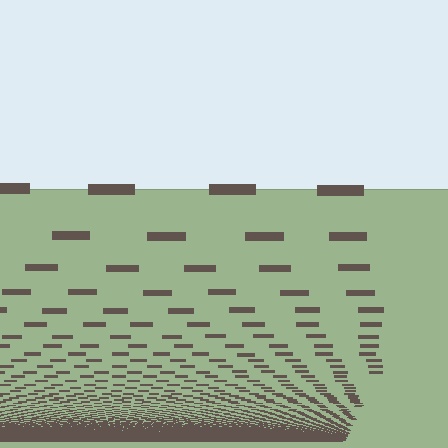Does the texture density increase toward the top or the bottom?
Density increases toward the bottom.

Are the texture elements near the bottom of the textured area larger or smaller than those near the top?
Smaller. The gradient is inverted — elements near the bottom are smaller and denser.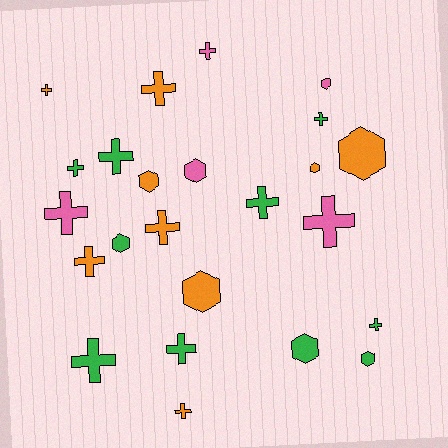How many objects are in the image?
There are 24 objects.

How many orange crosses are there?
There are 5 orange crosses.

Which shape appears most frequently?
Cross, with 15 objects.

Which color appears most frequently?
Green, with 10 objects.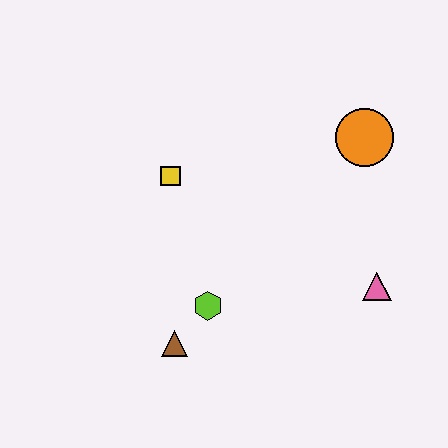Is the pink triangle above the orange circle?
No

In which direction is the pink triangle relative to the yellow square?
The pink triangle is to the right of the yellow square.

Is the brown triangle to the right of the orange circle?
No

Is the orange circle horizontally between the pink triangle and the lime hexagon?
Yes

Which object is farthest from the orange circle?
The brown triangle is farthest from the orange circle.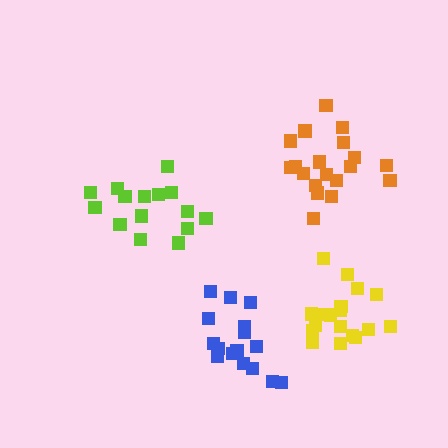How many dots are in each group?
Group 1: 15 dots, Group 2: 19 dots, Group 3: 18 dots, Group 4: 16 dots (68 total).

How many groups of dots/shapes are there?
There are 4 groups.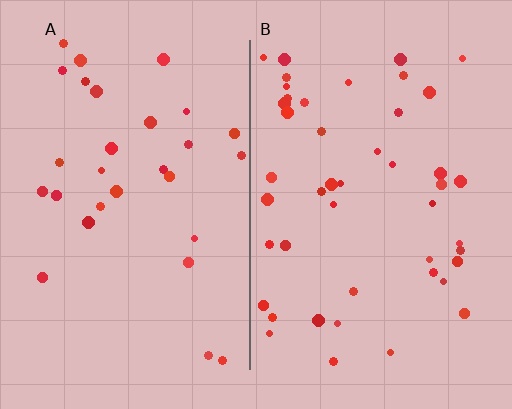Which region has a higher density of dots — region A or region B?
B (the right).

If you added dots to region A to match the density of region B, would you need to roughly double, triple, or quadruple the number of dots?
Approximately double.